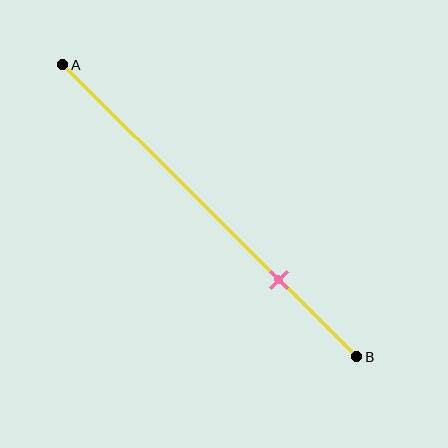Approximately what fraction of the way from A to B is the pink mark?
The pink mark is approximately 75% of the way from A to B.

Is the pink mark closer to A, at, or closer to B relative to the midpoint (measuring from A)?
The pink mark is closer to point B than the midpoint of segment AB.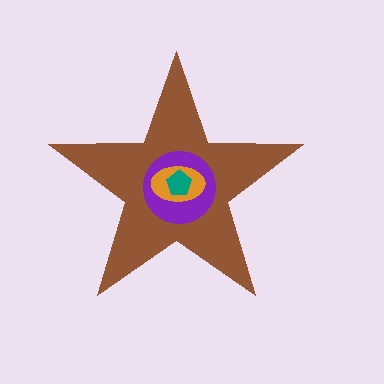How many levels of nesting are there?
4.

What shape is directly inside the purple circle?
The orange ellipse.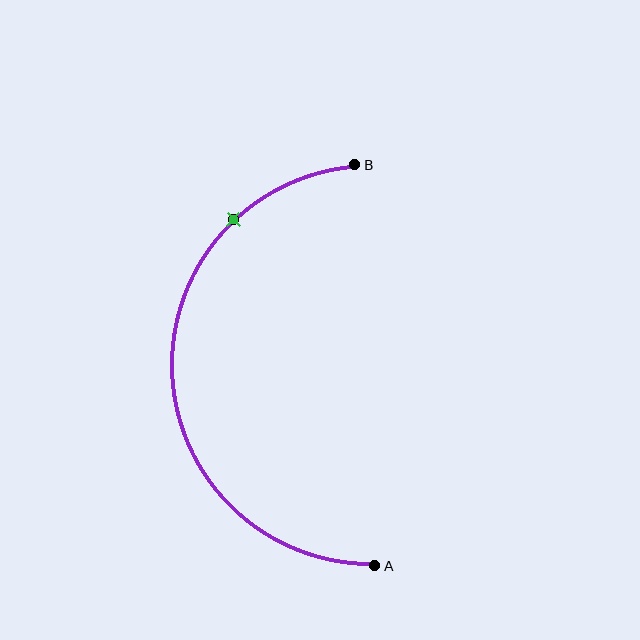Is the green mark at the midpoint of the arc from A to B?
No. The green mark lies on the arc but is closer to endpoint B. The arc midpoint would be at the point on the curve equidistant along the arc from both A and B.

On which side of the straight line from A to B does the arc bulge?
The arc bulges to the left of the straight line connecting A and B.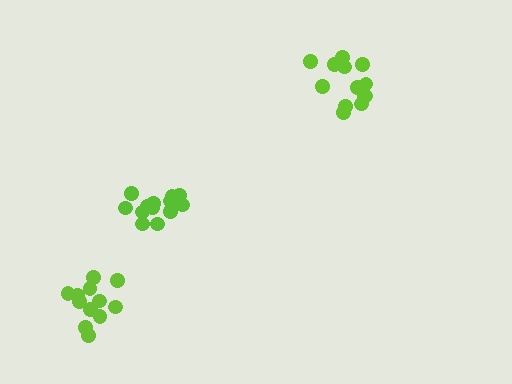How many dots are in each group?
Group 1: 14 dots, Group 2: 12 dots, Group 3: 13 dots (39 total).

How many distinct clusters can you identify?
There are 3 distinct clusters.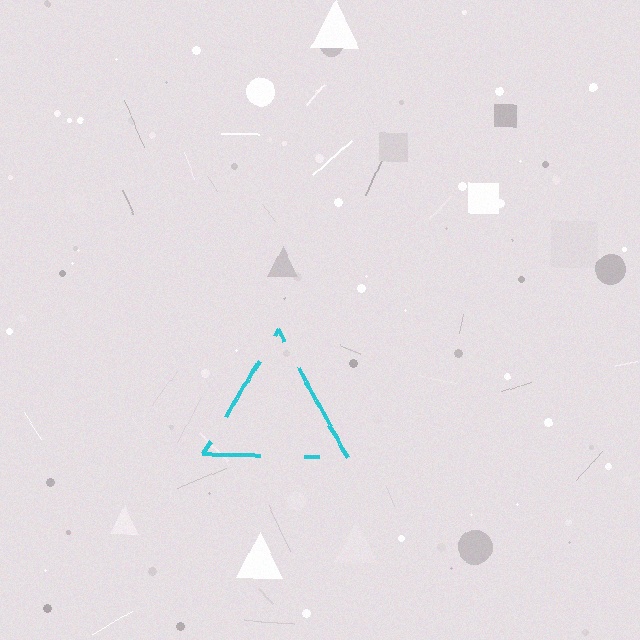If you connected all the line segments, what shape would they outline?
They would outline a triangle.